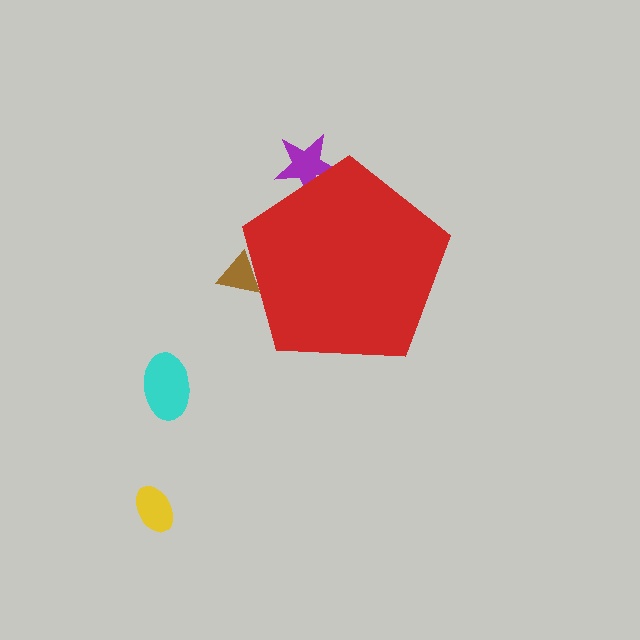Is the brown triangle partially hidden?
Yes, the brown triangle is partially hidden behind the red pentagon.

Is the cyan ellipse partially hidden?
No, the cyan ellipse is fully visible.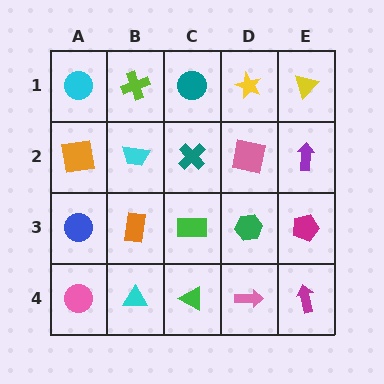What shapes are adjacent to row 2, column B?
A lime cross (row 1, column B), an orange rectangle (row 3, column B), an orange square (row 2, column A), a teal cross (row 2, column C).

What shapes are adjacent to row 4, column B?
An orange rectangle (row 3, column B), a pink circle (row 4, column A), a green triangle (row 4, column C).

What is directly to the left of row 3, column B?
A blue circle.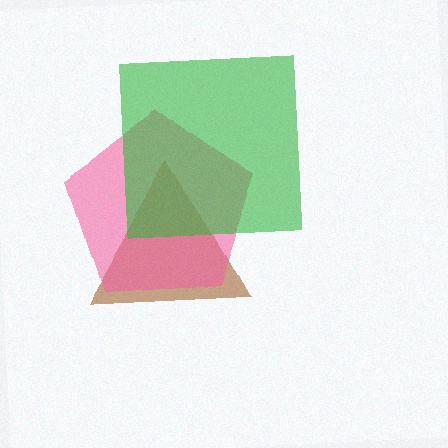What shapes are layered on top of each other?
The layered shapes are: a brown triangle, a pink pentagon, a green square.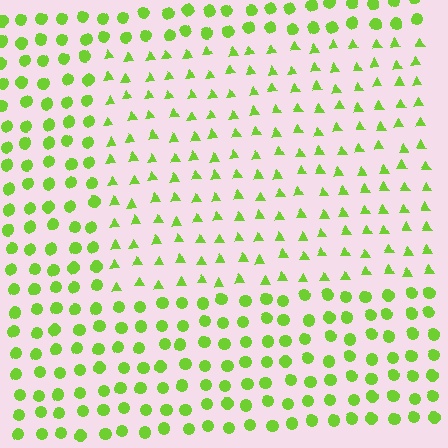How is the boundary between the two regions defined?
The boundary is defined by a change in element shape: triangles inside vs. circles outside. All elements share the same color and spacing.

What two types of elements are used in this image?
The image uses triangles inside the rectangle region and circles outside it.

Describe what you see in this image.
The image is filled with small lime elements arranged in a uniform grid. A rectangle-shaped region contains triangles, while the surrounding area contains circles. The boundary is defined purely by the change in element shape.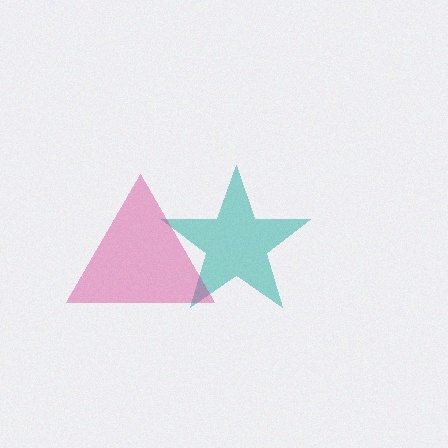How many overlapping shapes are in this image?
There are 2 overlapping shapes in the image.